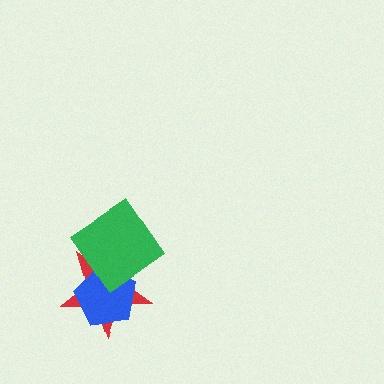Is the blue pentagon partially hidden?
Yes, it is partially covered by another shape.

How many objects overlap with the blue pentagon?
2 objects overlap with the blue pentagon.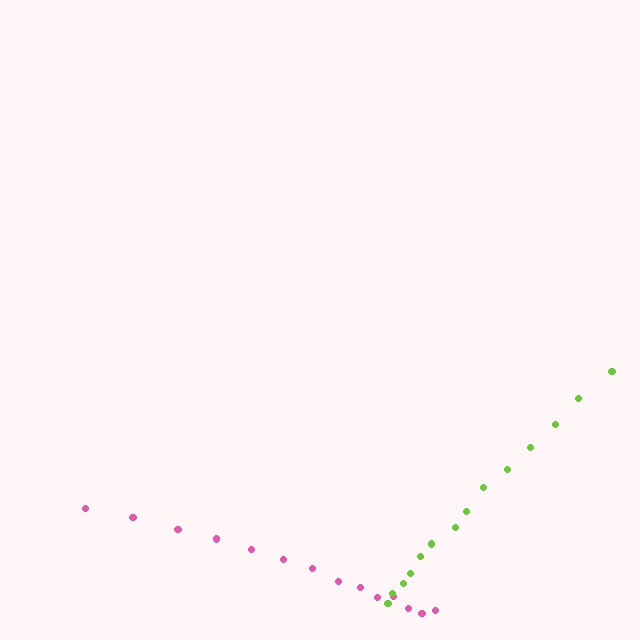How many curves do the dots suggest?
There are 2 distinct paths.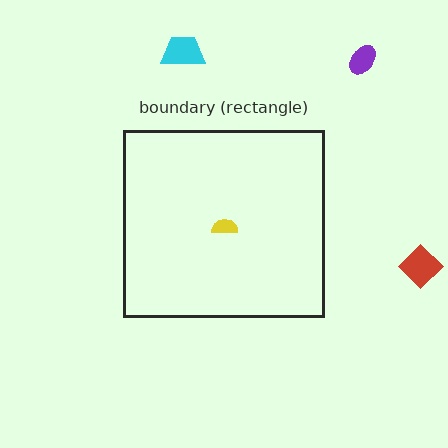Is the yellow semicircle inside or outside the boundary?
Inside.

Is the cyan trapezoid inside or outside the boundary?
Outside.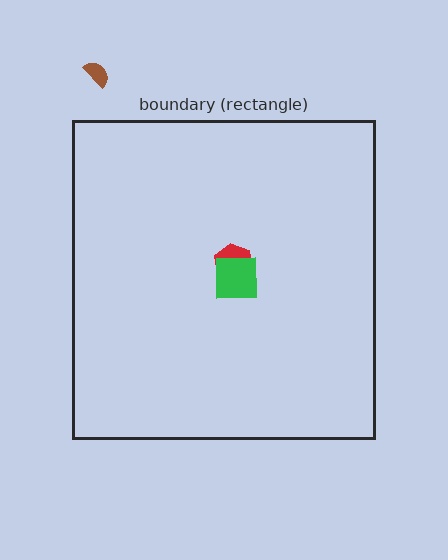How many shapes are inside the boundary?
2 inside, 1 outside.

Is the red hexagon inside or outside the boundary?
Inside.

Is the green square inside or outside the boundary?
Inside.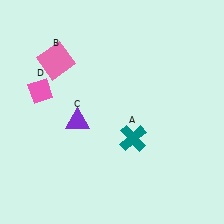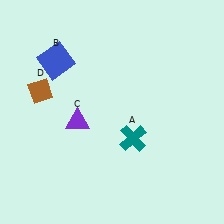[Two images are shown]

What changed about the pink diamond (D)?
In Image 1, D is pink. In Image 2, it changed to brown.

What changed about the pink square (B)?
In Image 1, B is pink. In Image 2, it changed to blue.